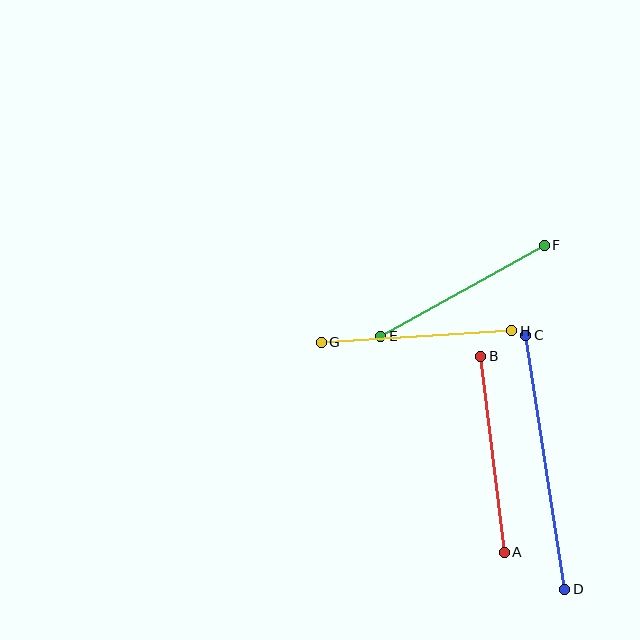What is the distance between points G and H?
The distance is approximately 191 pixels.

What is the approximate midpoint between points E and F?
The midpoint is at approximately (462, 291) pixels.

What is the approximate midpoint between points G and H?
The midpoint is at approximately (416, 337) pixels.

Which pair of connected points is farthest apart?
Points C and D are farthest apart.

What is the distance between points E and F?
The distance is approximately 187 pixels.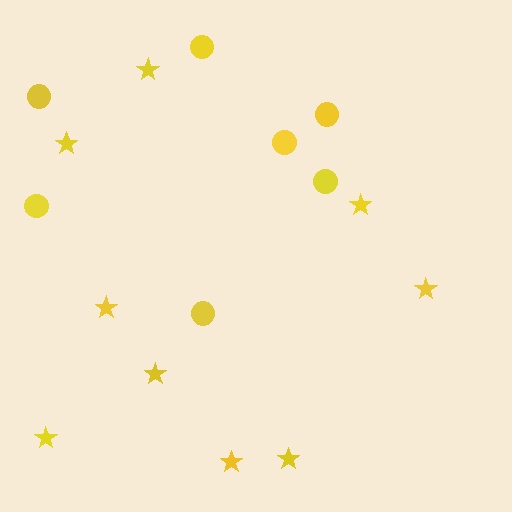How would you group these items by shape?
There are 2 groups: one group of stars (9) and one group of circles (7).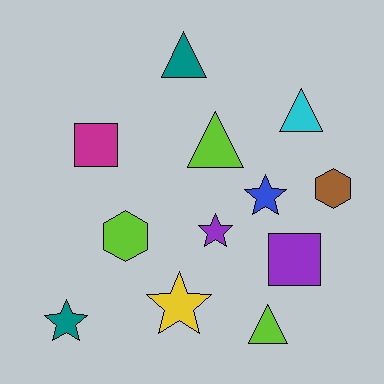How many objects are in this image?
There are 12 objects.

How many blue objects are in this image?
There is 1 blue object.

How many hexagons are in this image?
There are 2 hexagons.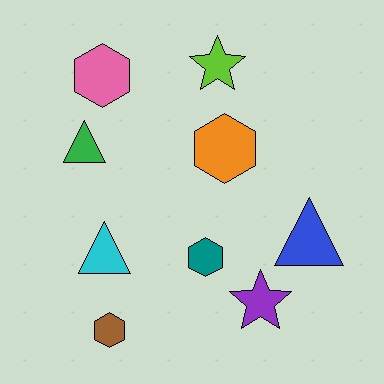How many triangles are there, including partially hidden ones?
There are 3 triangles.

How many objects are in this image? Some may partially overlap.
There are 9 objects.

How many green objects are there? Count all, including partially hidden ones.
There is 1 green object.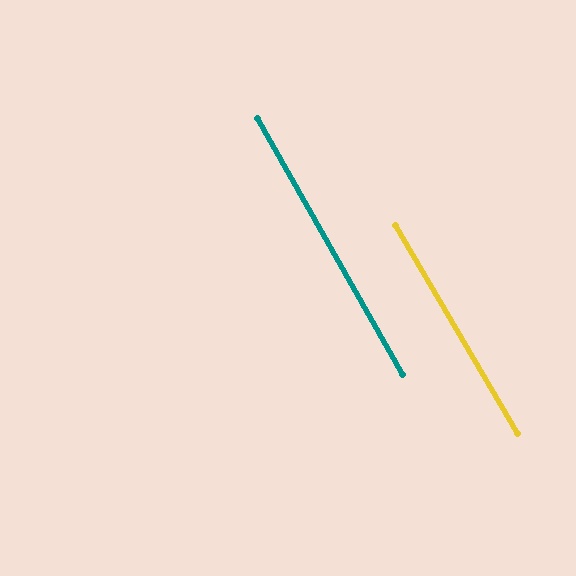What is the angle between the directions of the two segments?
Approximately 1 degree.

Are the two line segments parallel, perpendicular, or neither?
Parallel — their directions differ by only 0.8°.